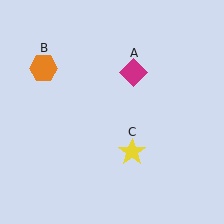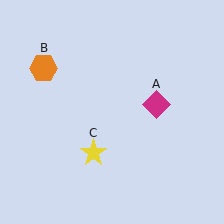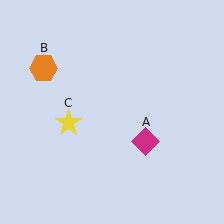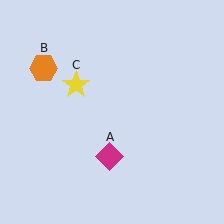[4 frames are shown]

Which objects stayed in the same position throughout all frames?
Orange hexagon (object B) remained stationary.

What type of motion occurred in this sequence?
The magenta diamond (object A), yellow star (object C) rotated clockwise around the center of the scene.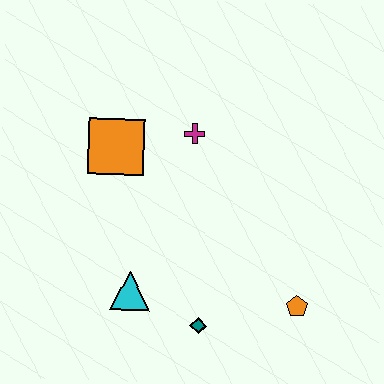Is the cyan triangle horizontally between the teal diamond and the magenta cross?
No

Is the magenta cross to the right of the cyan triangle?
Yes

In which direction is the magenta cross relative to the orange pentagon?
The magenta cross is above the orange pentagon.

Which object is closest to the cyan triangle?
The teal diamond is closest to the cyan triangle.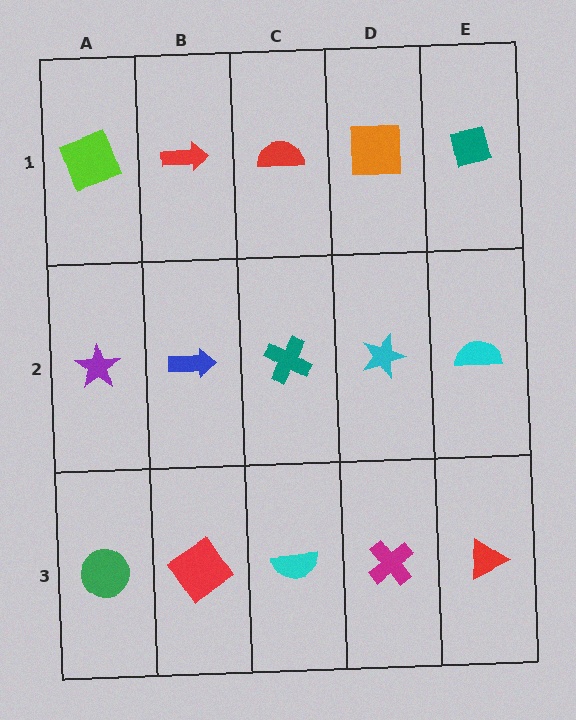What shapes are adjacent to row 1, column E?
A cyan semicircle (row 2, column E), an orange square (row 1, column D).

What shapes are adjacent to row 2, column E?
A teal square (row 1, column E), a red triangle (row 3, column E), a cyan star (row 2, column D).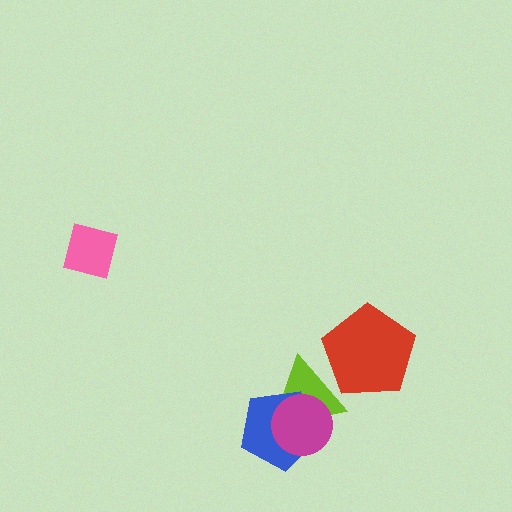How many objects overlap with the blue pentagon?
2 objects overlap with the blue pentagon.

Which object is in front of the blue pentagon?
The magenta circle is in front of the blue pentagon.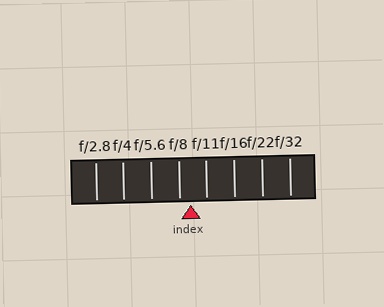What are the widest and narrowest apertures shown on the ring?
The widest aperture shown is f/2.8 and the narrowest is f/32.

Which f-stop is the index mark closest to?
The index mark is closest to f/8.